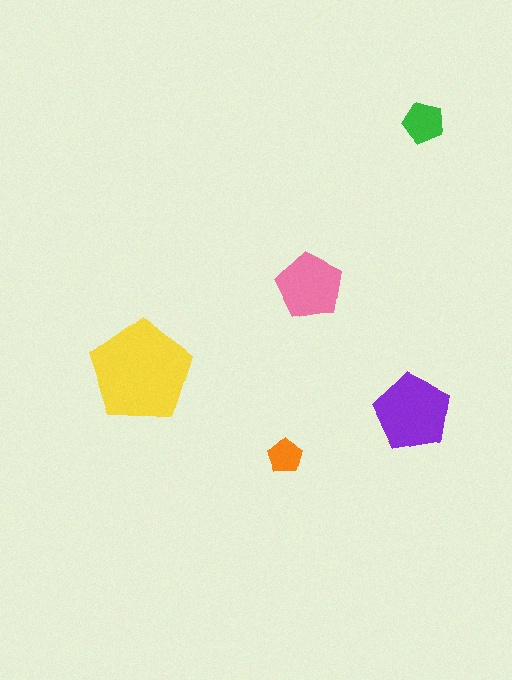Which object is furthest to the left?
The yellow pentagon is leftmost.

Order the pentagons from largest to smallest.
the yellow one, the purple one, the pink one, the green one, the orange one.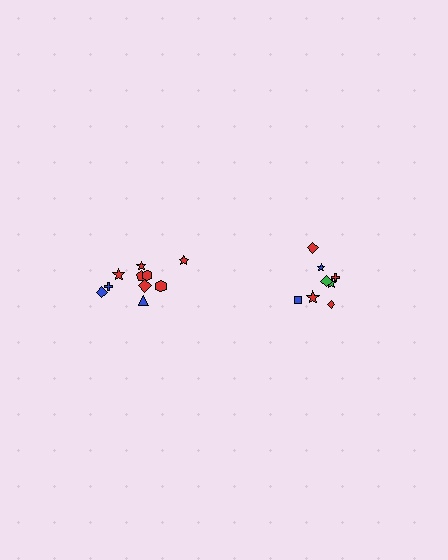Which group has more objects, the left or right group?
The left group.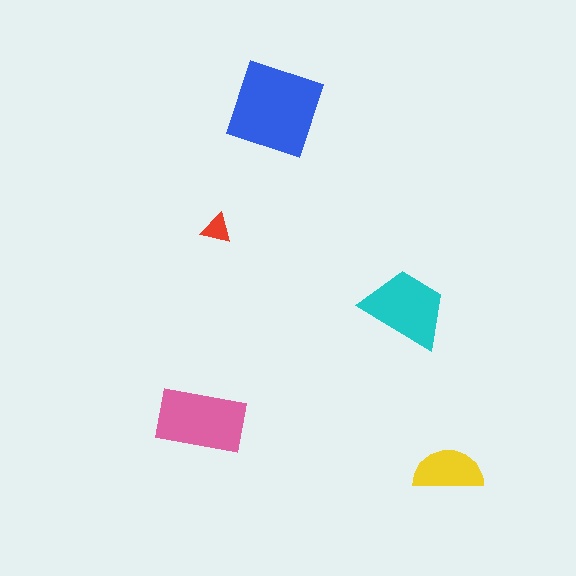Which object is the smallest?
The red triangle.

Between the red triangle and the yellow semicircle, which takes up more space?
The yellow semicircle.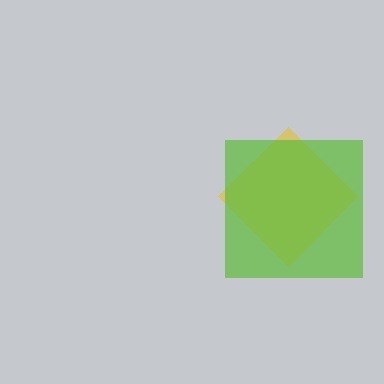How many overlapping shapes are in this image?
There are 2 overlapping shapes in the image.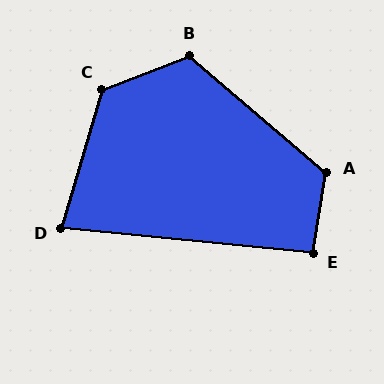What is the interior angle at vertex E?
Approximately 94 degrees (approximately right).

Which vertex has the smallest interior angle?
D, at approximately 79 degrees.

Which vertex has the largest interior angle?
C, at approximately 128 degrees.